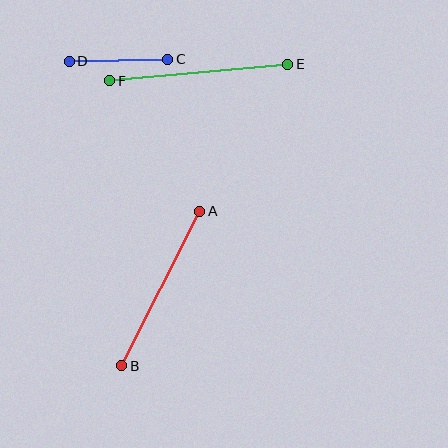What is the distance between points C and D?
The distance is approximately 99 pixels.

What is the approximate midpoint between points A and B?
The midpoint is at approximately (161, 289) pixels.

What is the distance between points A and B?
The distance is approximately 173 pixels.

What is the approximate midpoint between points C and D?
The midpoint is at approximately (118, 60) pixels.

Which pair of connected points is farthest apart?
Points E and F are farthest apart.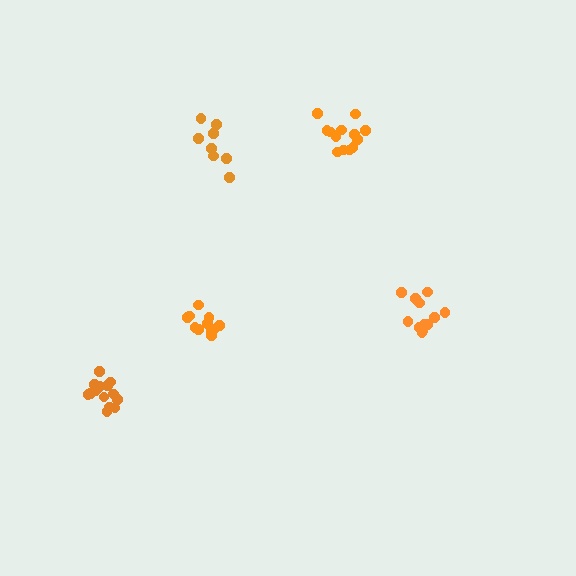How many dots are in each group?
Group 1: 14 dots, Group 2: 8 dots, Group 3: 13 dots, Group 4: 13 dots, Group 5: 11 dots (59 total).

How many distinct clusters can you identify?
There are 5 distinct clusters.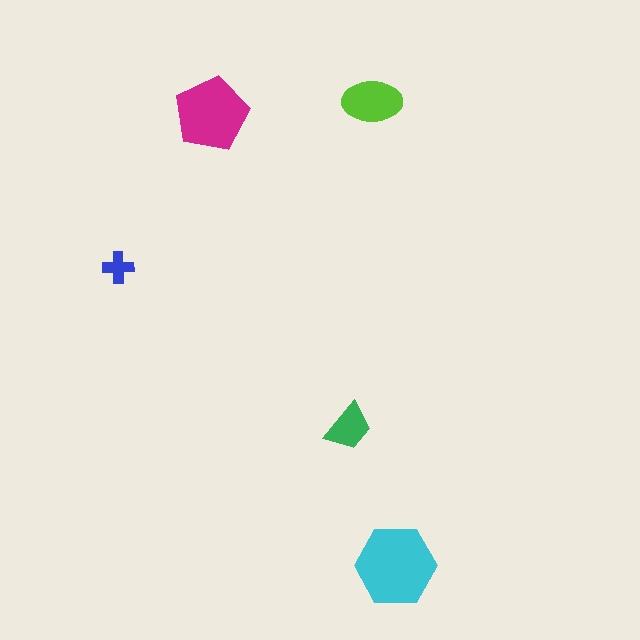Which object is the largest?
The cyan hexagon.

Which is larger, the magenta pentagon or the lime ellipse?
The magenta pentagon.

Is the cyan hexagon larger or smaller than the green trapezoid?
Larger.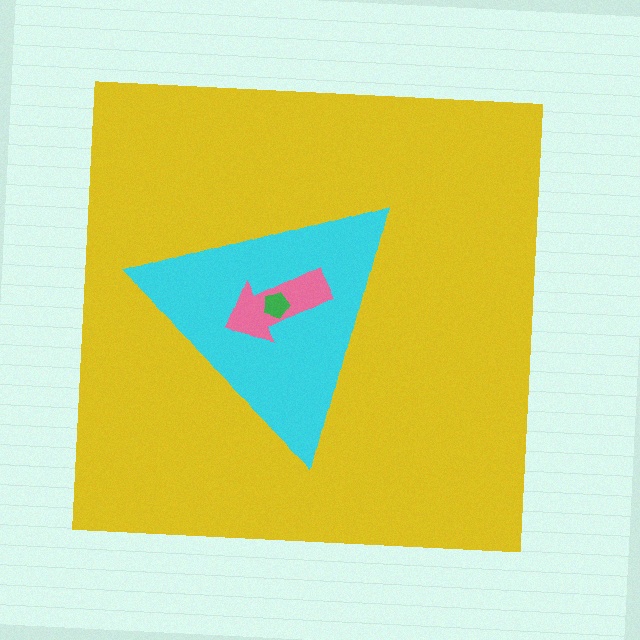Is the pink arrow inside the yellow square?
Yes.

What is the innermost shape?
The green pentagon.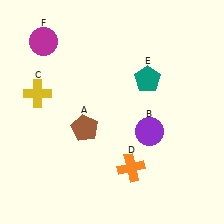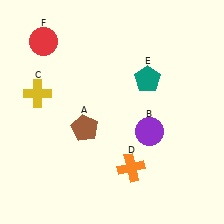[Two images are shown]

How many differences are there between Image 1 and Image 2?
There is 1 difference between the two images.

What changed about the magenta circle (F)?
In Image 1, F is magenta. In Image 2, it changed to red.